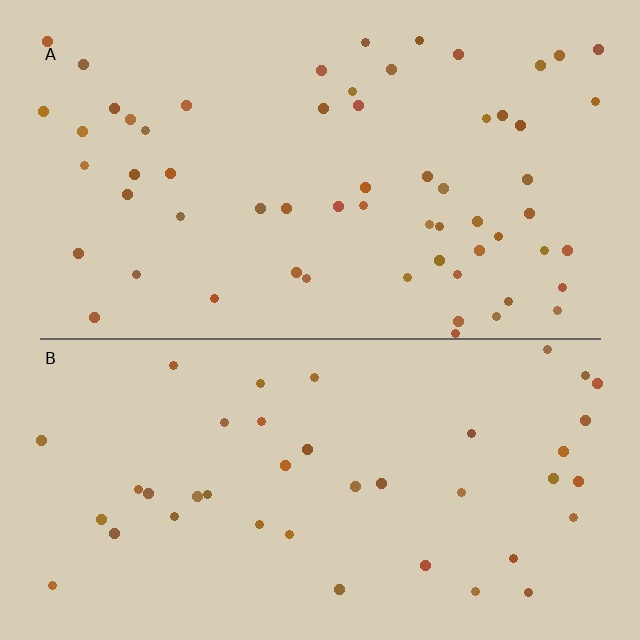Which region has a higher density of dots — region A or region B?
A (the top).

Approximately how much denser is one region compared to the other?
Approximately 1.5× — region A over region B.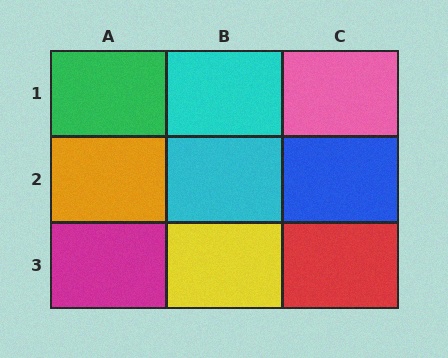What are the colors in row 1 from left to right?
Green, cyan, pink.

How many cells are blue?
1 cell is blue.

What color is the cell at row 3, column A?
Magenta.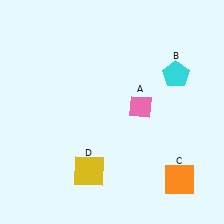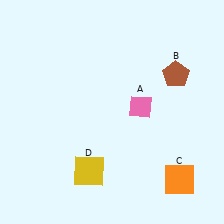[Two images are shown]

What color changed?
The pentagon (B) changed from cyan in Image 1 to brown in Image 2.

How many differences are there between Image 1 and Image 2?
There is 1 difference between the two images.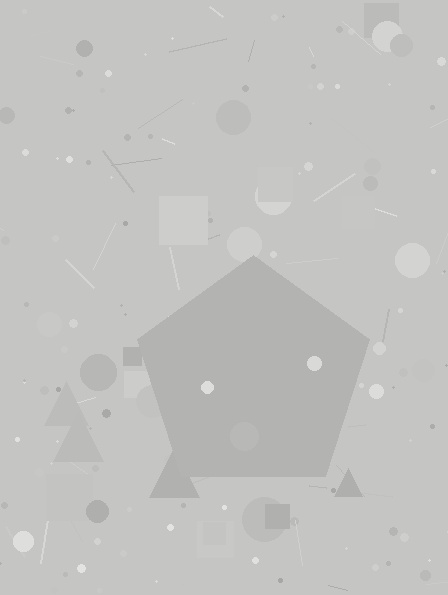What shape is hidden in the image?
A pentagon is hidden in the image.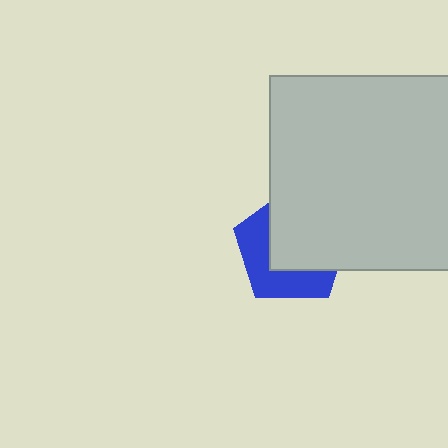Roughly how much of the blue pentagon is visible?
A small part of it is visible (roughly 42%).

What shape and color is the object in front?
The object in front is a light gray square.